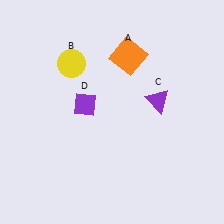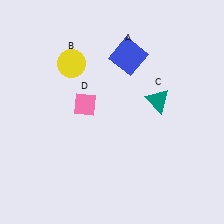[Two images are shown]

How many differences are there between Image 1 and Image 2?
There are 3 differences between the two images.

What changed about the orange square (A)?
In Image 1, A is orange. In Image 2, it changed to blue.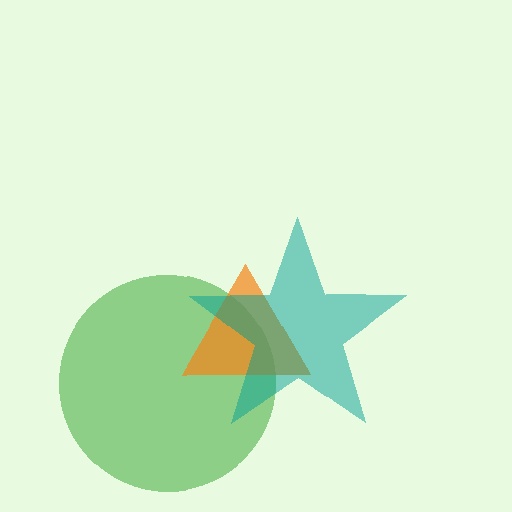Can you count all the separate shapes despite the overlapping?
Yes, there are 3 separate shapes.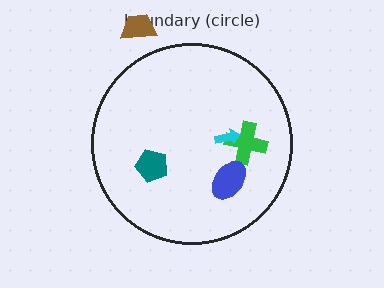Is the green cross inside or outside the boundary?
Inside.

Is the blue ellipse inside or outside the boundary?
Inside.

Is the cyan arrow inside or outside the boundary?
Inside.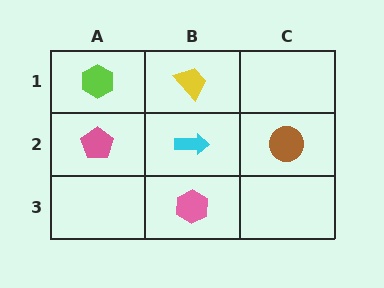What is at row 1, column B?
A yellow trapezoid.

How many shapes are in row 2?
3 shapes.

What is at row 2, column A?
A pink pentagon.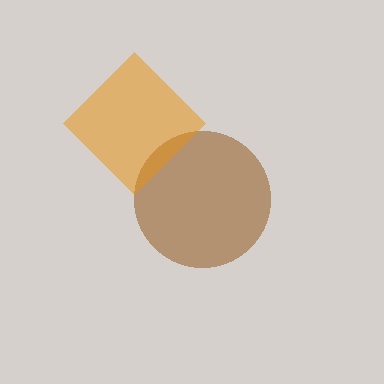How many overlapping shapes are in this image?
There are 2 overlapping shapes in the image.